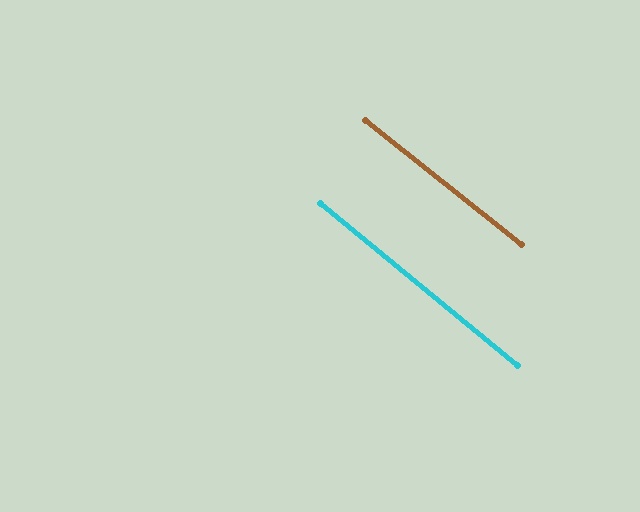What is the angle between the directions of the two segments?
Approximately 1 degree.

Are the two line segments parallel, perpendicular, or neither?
Parallel — their directions differ by only 0.9°.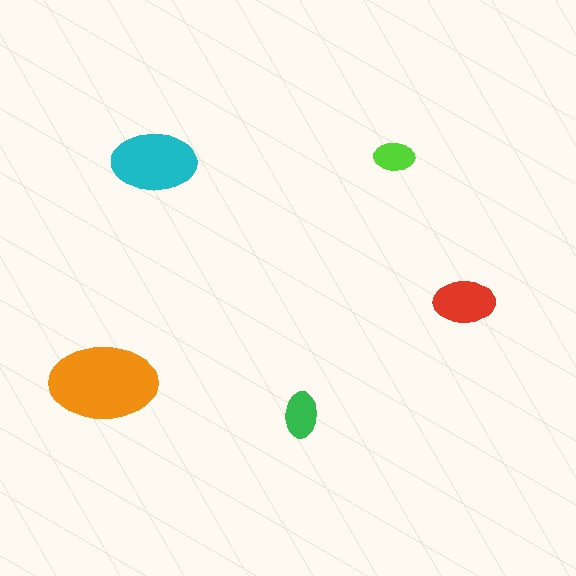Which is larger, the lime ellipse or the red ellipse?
The red one.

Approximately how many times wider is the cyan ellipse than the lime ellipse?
About 2 times wider.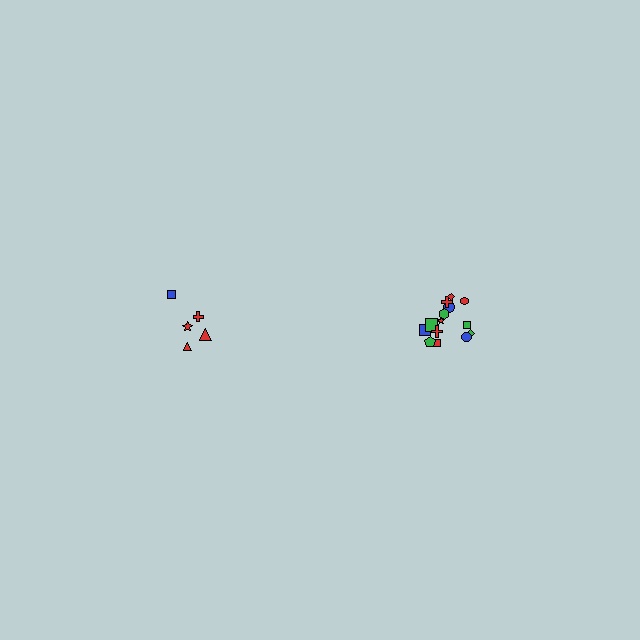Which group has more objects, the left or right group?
The right group.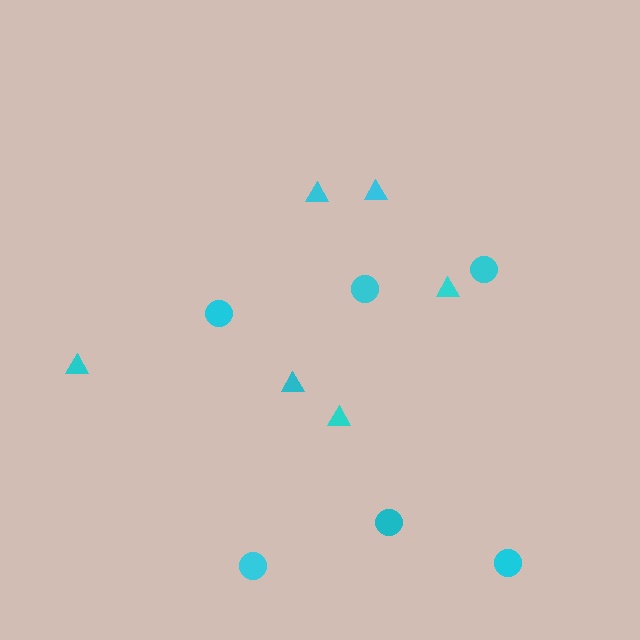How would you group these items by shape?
There are 2 groups: one group of triangles (6) and one group of circles (6).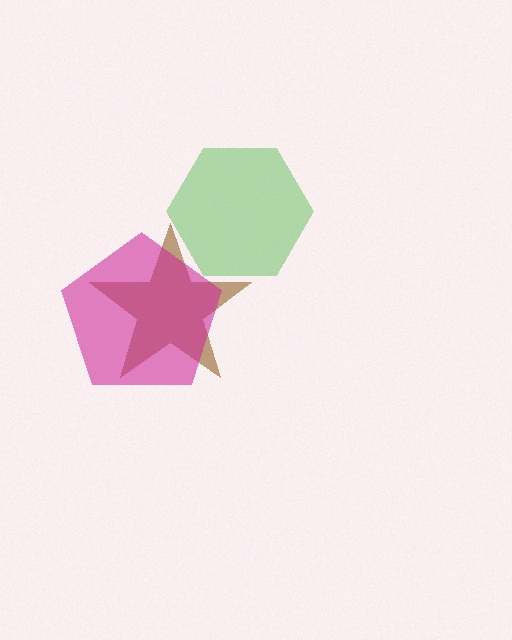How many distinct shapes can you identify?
There are 3 distinct shapes: a brown star, a magenta pentagon, a green hexagon.